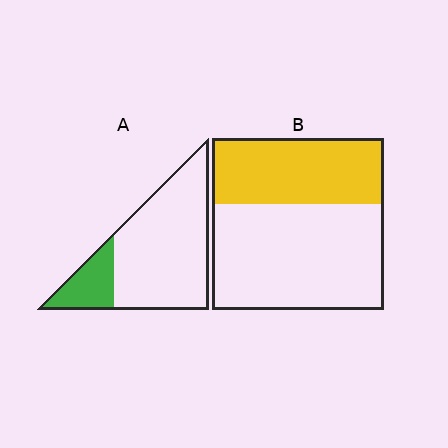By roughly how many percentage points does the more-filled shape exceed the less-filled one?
By roughly 20 percentage points (B over A).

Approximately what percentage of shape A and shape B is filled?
A is approximately 20% and B is approximately 40%.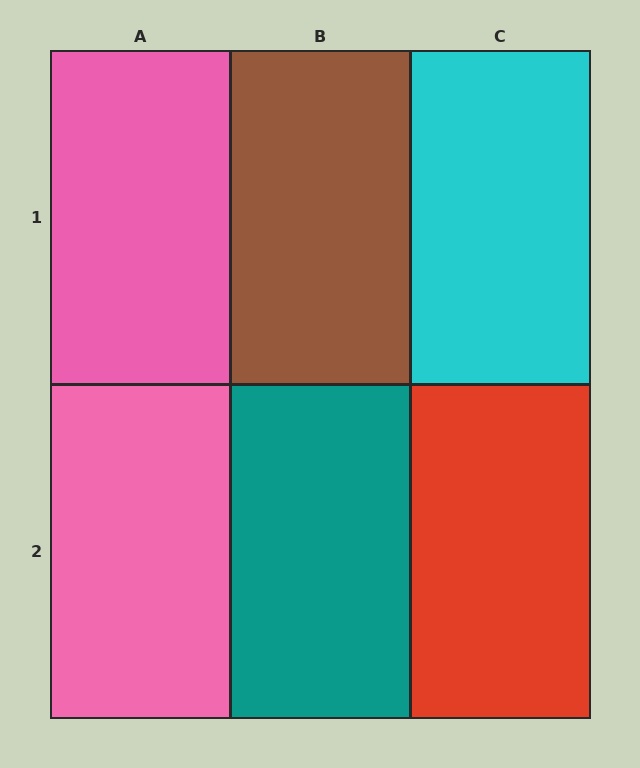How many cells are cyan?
1 cell is cyan.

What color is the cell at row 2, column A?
Pink.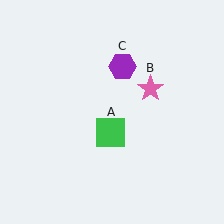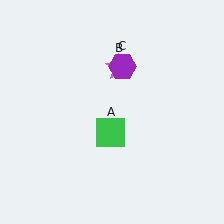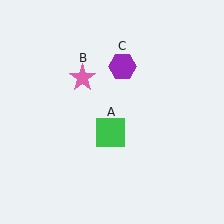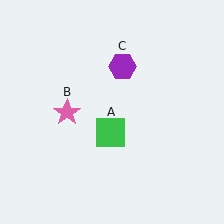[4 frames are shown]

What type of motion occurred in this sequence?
The pink star (object B) rotated counterclockwise around the center of the scene.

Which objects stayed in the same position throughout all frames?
Green square (object A) and purple hexagon (object C) remained stationary.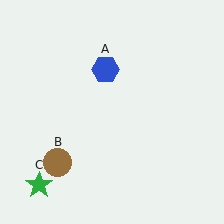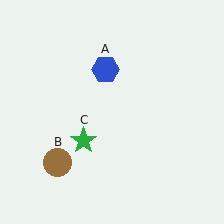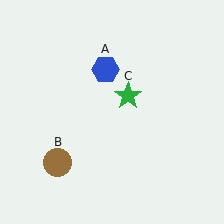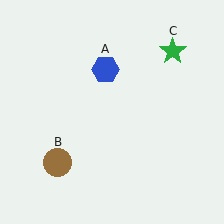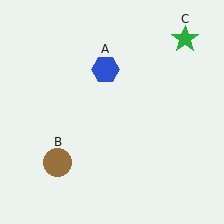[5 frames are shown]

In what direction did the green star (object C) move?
The green star (object C) moved up and to the right.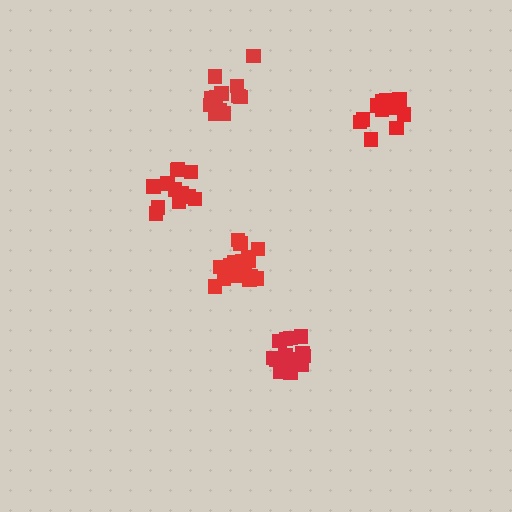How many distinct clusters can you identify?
There are 5 distinct clusters.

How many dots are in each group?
Group 1: 16 dots, Group 2: 13 dots, Group 3: 12 dots, Group 4: 15 dots, Group 5: 16 dots (72 total).